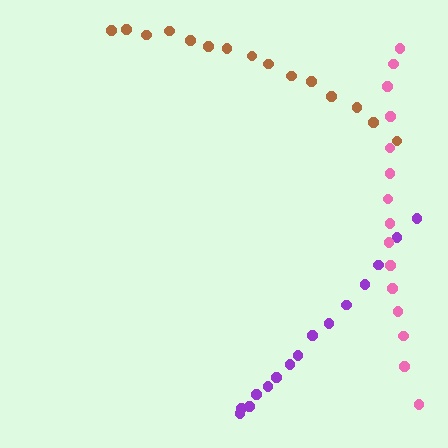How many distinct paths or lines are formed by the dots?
There are 3 distinct paths.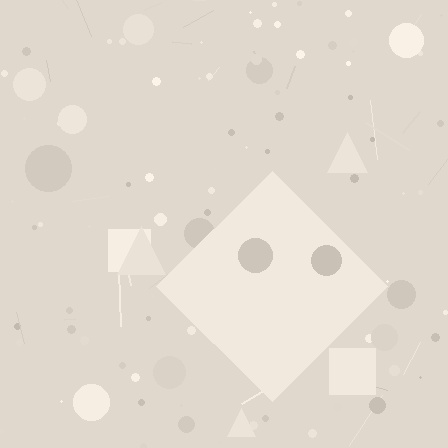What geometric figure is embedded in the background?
A diamond is embedded in the background.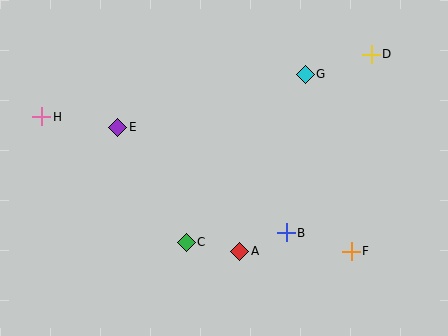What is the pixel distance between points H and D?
The distance between H and D is 335 pixels.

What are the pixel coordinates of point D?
Point D is at (371, 54).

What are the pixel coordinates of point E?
Point E is at (118, 127).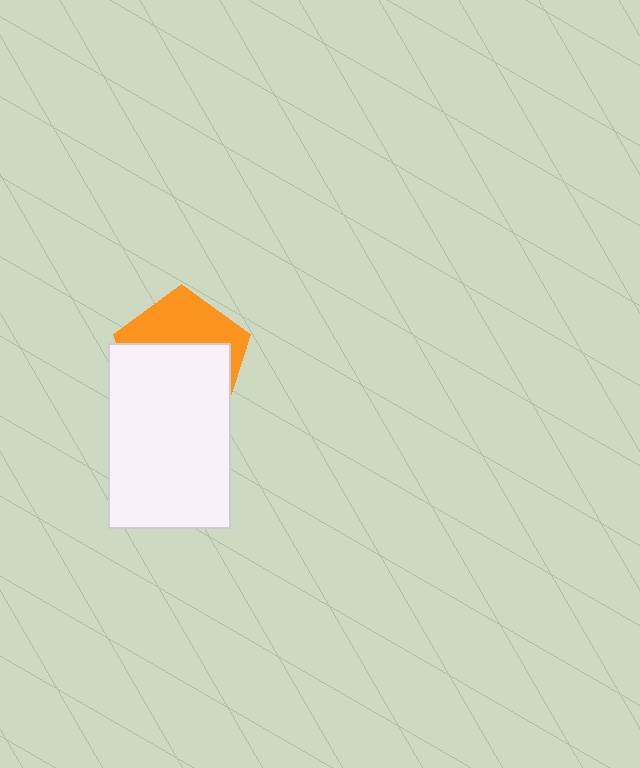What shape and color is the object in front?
The object in front is a white rectangle.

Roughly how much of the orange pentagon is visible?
A small part of it is visible (roughly 41%).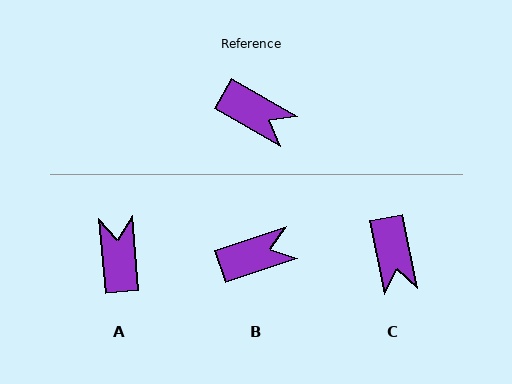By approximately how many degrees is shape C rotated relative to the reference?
Approximately 48 degrees clockwise.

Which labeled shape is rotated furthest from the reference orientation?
A, about 125 degrees away.